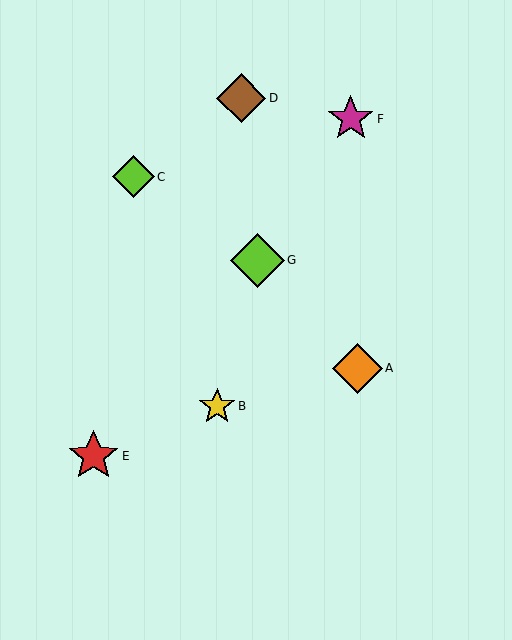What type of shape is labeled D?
Shape D is a brown diamond.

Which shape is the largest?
The lime diamond (labeled G) is the largest.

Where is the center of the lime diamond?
The center of the lime diamond is at (257, 260).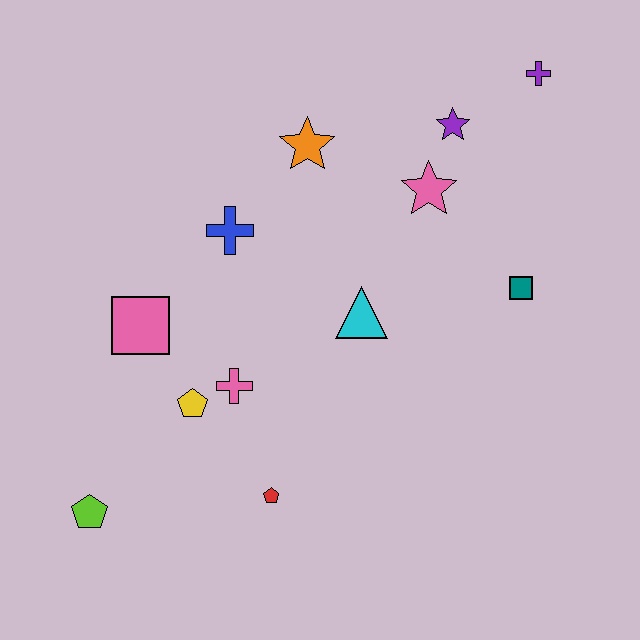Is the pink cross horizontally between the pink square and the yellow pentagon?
No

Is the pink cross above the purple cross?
No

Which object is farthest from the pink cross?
The purple cross is farthest from the pink cross.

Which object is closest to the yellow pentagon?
The pink cross is closest to the yellow pentagon.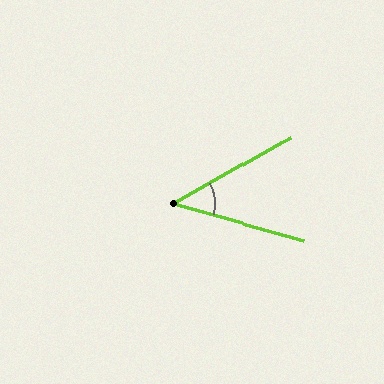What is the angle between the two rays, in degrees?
Approximately 45 degrees.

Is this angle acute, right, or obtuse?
It is acute.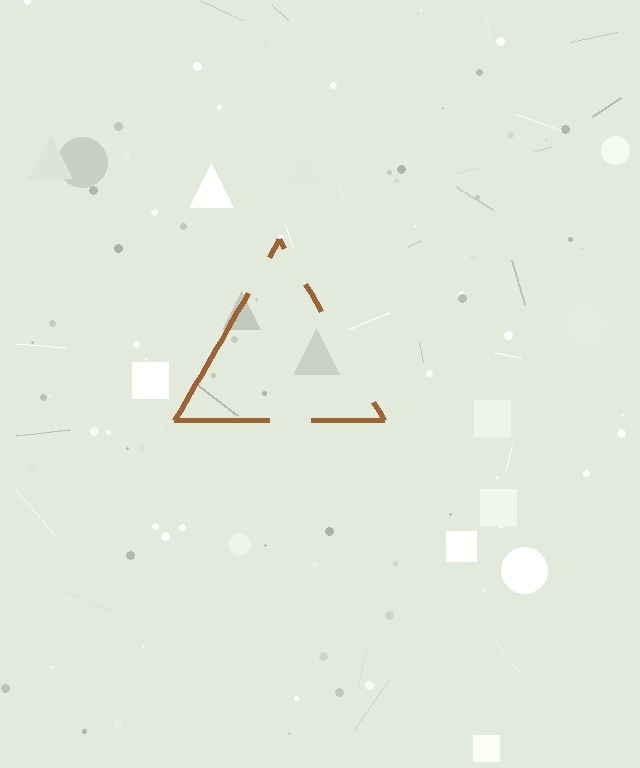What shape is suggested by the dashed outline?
The dashed outline suggests a triangle.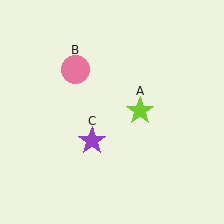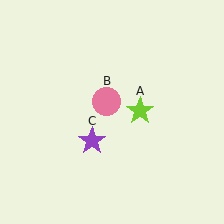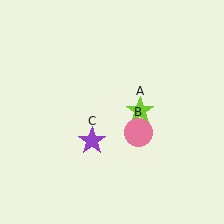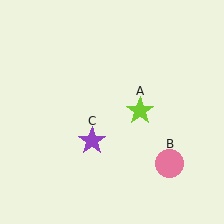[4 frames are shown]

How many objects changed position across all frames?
1 object changed position: pink circle (object B).